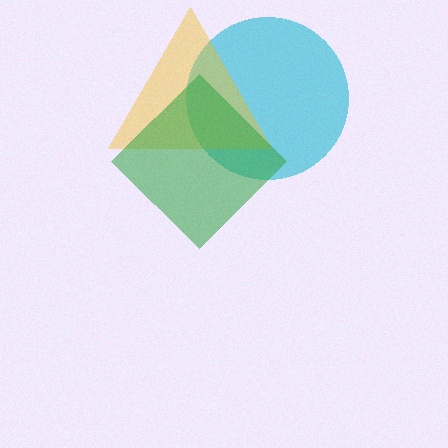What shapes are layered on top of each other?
The layered shapes are: a cyan circle, a yellow triangle, a green diamond.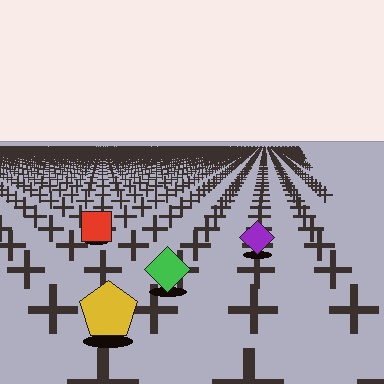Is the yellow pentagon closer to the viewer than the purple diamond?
Yes. The yellow pentagon is closer — you can tell from the texture gradient: the ground texture is coarser near it.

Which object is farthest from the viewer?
The red square is farthest from the viewer. It appears smaller and the ground texture around it is denser.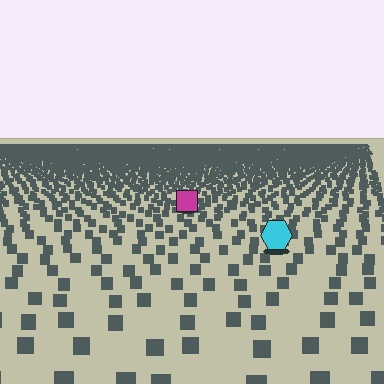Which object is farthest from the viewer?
The magenta square is farthest from the viewer. It appears smaller and the ground texture around it is denser.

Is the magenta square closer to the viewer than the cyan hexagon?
No. The cyan hexagon is closer — you can tell from the texture gradient: the ground texture is coarser near it.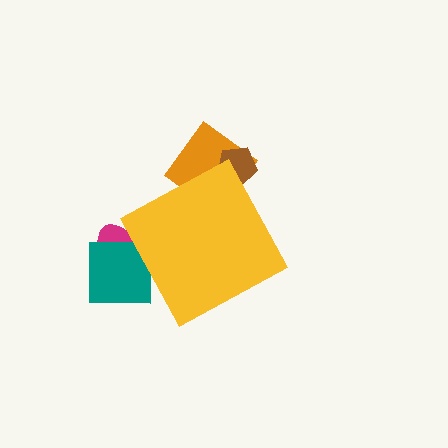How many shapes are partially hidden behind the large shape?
5 shapes are partially hidden.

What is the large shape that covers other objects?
A yellow diamond.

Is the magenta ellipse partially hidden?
Yes, the magenta ellipse is partially hidden behind the yellow diamond.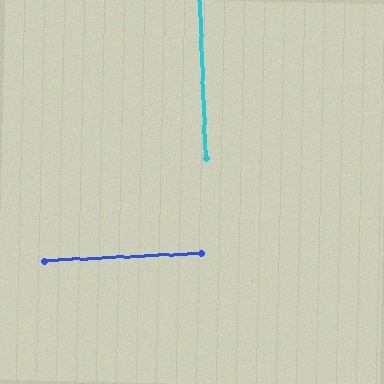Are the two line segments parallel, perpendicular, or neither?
Perpendicular — they meet at approximately 89°.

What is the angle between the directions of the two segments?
Approximately 89 degrees.